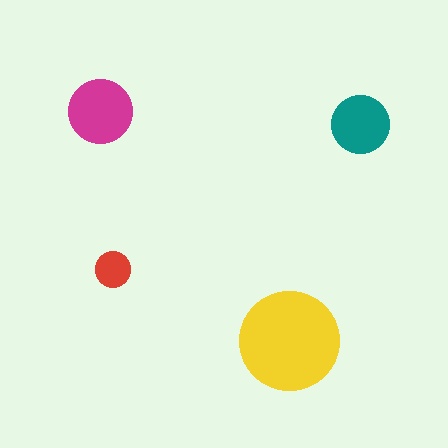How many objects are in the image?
There are 4 objects in the image.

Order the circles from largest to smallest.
the yellow one, the magenta one, the teal one, the red one.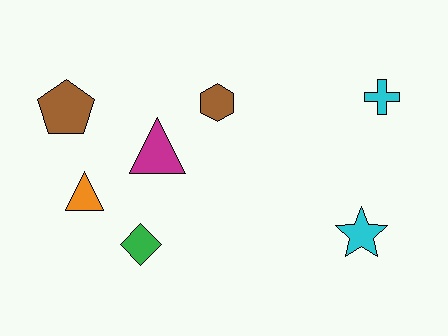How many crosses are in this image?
There is 1 cross.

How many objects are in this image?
There are 7 objects.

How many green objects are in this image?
There is 1 green object.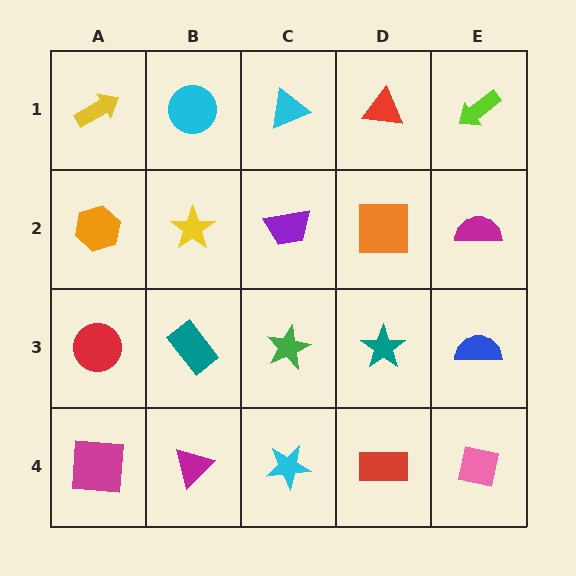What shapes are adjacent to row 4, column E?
A blue semicircle (row 3, column E), a red rectangle (row 4, column D).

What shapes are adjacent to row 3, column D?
An orange square (row 2, column D), a red rectangle (row 4, column D), a green star (row 3, column C), a blue semicircle (row 3, column E).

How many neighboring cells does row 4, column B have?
3.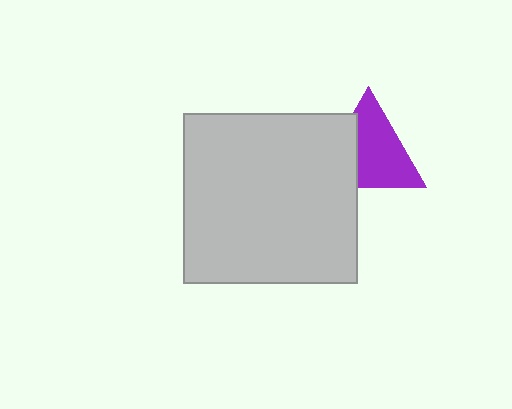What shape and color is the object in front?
The object in front is a light gray rectangle.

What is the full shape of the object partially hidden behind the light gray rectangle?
The partially hidden object is a purple triangle.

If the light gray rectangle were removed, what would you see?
You would see the complete purple triangle.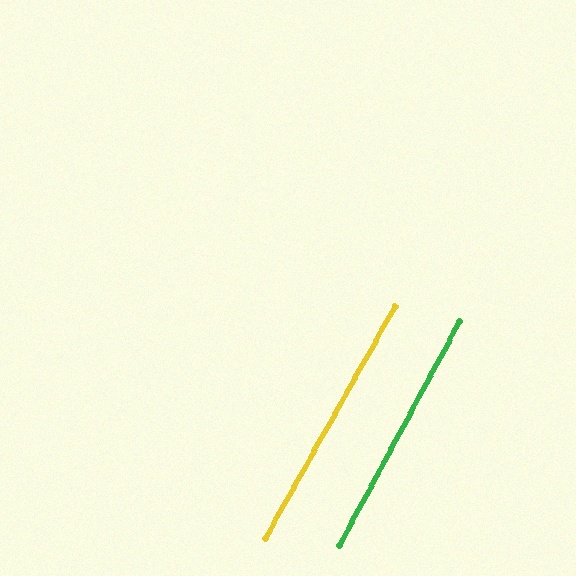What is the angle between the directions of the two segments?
Approximately 1 degree.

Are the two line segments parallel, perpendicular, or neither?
Parallel — their directions differ by only 1.0°.